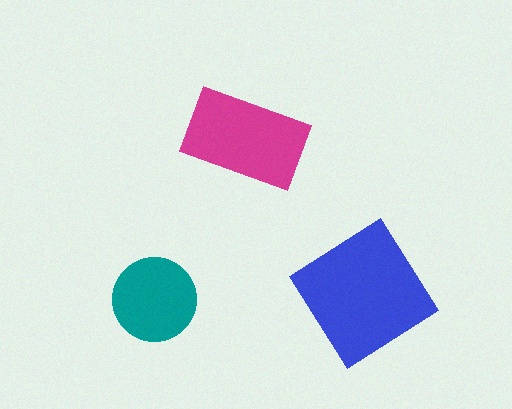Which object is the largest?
The blue diamond.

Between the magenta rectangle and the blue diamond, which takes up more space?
The blue diamond.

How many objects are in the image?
There are 3 objects in the image.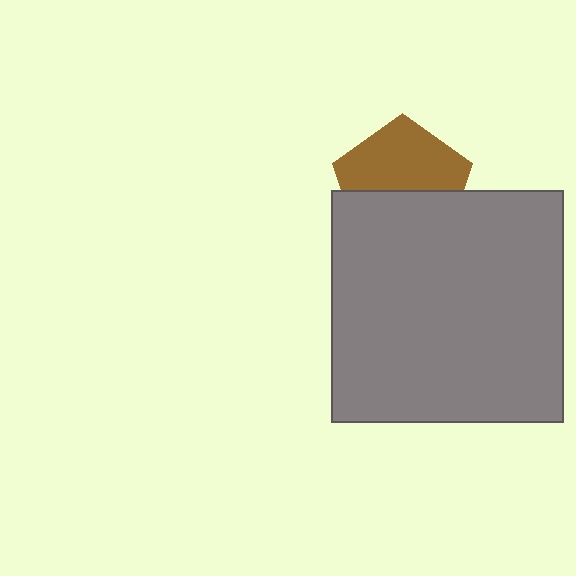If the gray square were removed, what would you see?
You would see the complete brown pentagon.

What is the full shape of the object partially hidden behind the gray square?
The partially hidden object is a brown pentagon.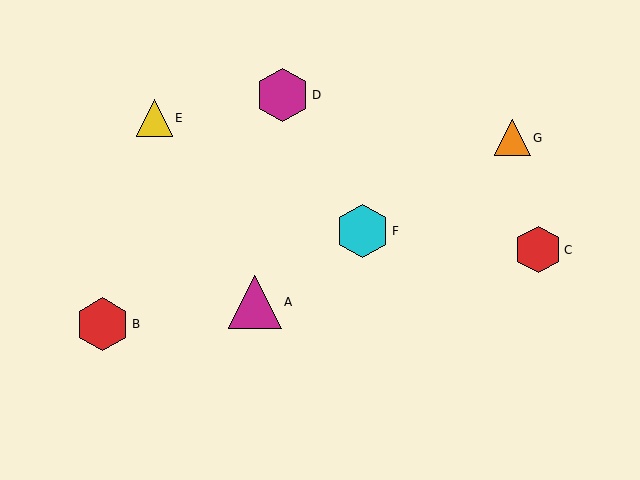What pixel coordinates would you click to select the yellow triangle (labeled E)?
Click at (154, 118) to select the yellow triangle E.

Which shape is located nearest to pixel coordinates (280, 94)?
The magenta hexagon (labeled D) at (283, 95) is nearest to that location.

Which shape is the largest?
The magenta hexagon (labeled D) is the largest.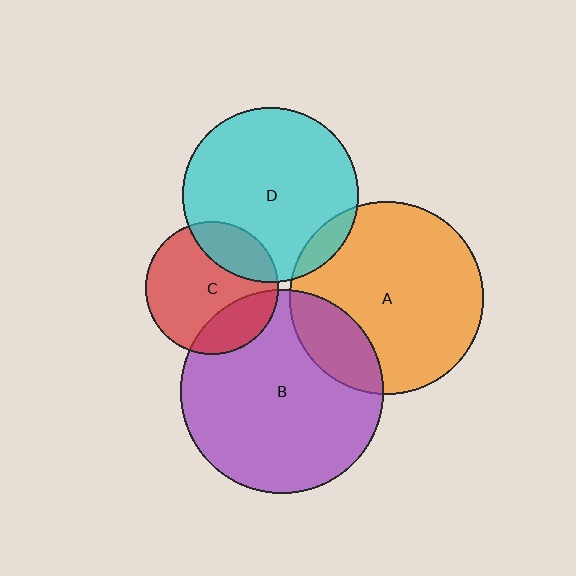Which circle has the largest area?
Circle B (purple).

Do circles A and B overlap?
Yes.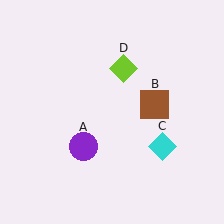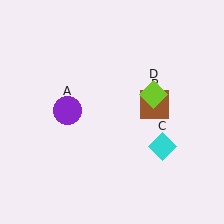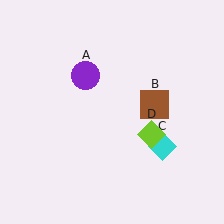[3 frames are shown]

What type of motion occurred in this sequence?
The purple circle (object A), lime diamond (object D) rotated clockwise around the center of the scene.